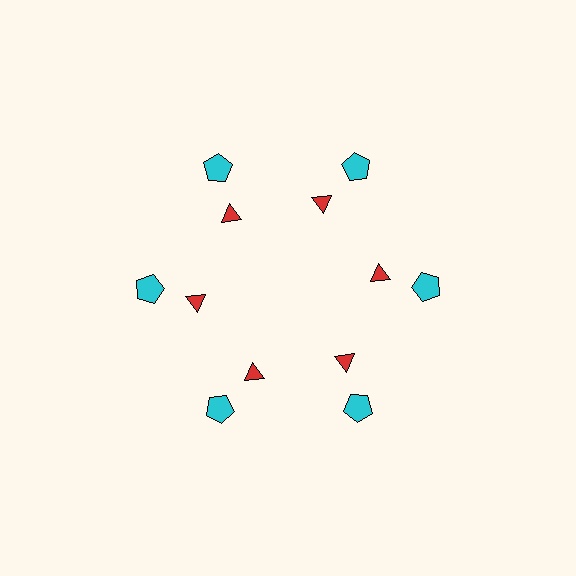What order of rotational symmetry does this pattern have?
This pattern has 6-fold rotational symmetry.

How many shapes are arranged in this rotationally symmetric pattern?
There are 12 shapes, arranged in 6 groups of 2.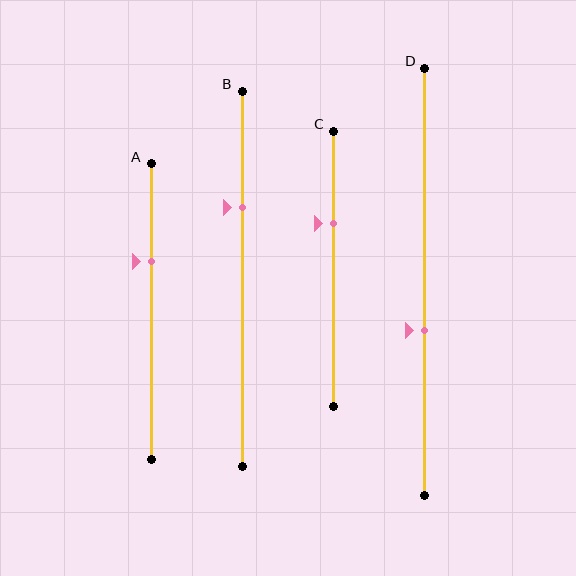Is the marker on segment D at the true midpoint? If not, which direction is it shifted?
No, the marker on segment D is shifted downward by about 11% of the segment length.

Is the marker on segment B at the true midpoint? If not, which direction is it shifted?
No, the marker on segment B is shifted upward by about 19% of the segment length.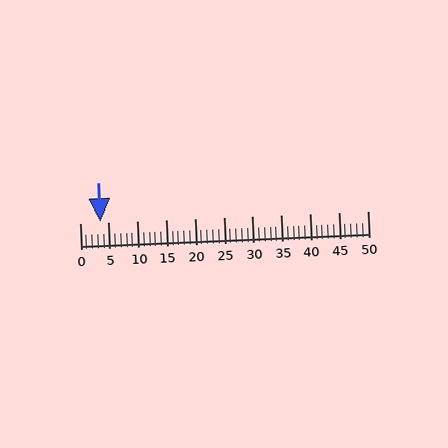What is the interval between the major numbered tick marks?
The major tick marks are spaced 5 units apart.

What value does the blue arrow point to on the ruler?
The blue arrow points to approximately 4.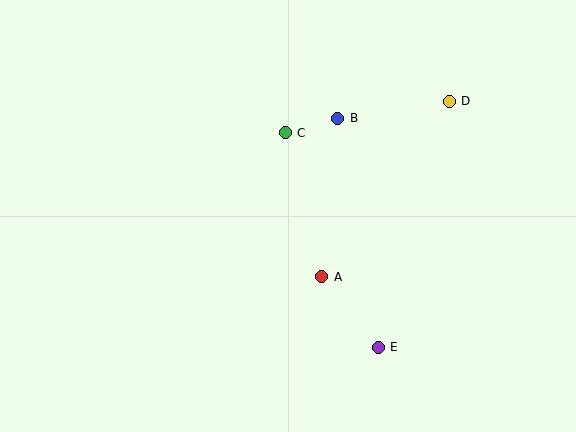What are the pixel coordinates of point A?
Point A is at (322, 277).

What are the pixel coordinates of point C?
Point C is at (285, 133).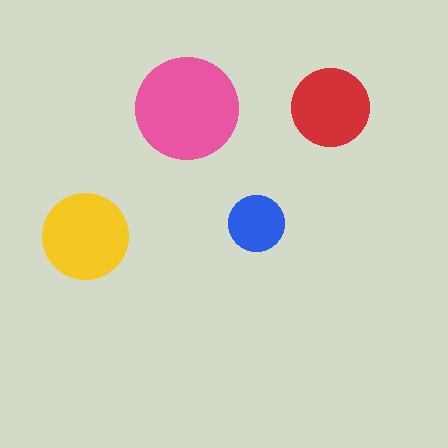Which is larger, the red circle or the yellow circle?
The yellow one.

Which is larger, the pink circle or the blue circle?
The pink one.